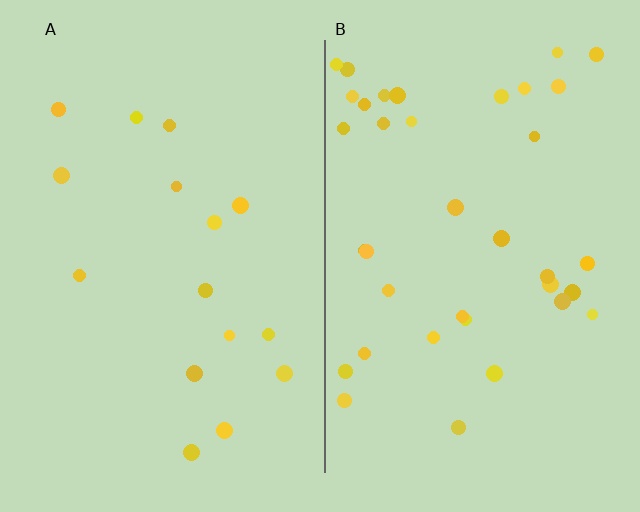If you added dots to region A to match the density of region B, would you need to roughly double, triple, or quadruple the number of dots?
Approximately double.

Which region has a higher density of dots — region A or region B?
B (the right).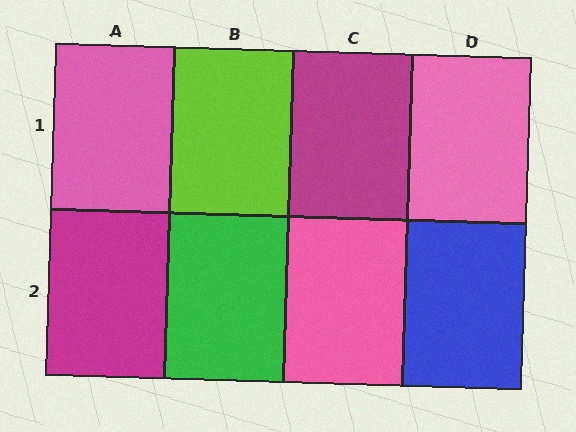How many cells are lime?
1 cell is lime.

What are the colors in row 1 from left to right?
Pink, lime, magenta, pink.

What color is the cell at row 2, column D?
Blue.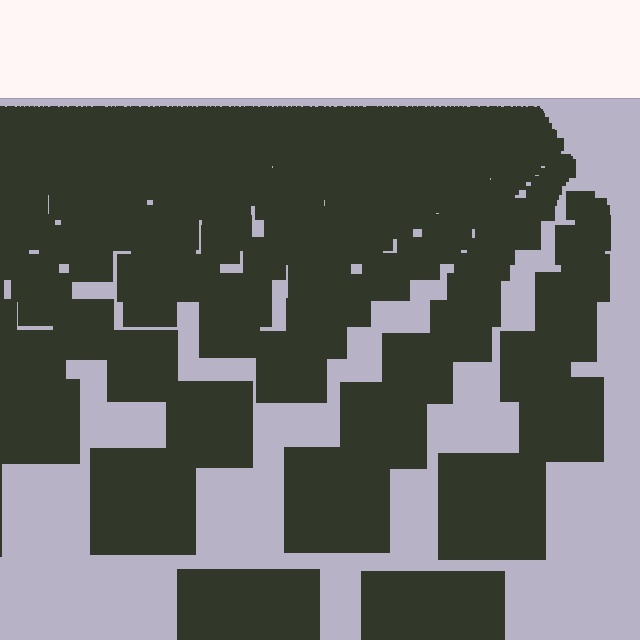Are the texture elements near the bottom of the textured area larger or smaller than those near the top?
Larger. Near the bottom, elements are closer to the viewer and appear at a bigger on-screen size.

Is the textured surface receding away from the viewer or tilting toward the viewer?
The surface is receding away from the viewer. Texture elements get smaller and denser toward the top.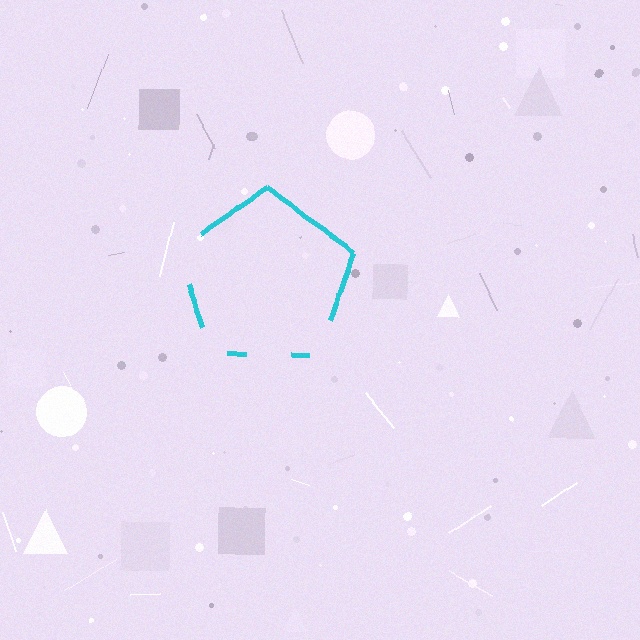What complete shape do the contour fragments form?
The contour fragments form a pentagon.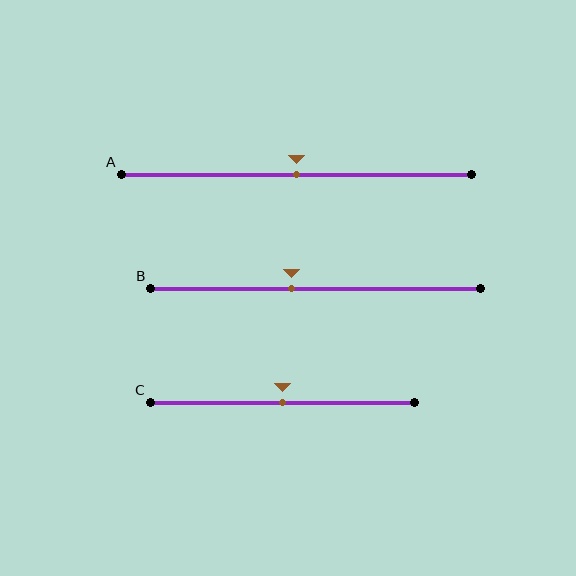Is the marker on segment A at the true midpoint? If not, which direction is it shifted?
Yes, the marker on segment A is at the true midpoint.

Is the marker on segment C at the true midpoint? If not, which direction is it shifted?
Yes, the marker on segment C is at the true midpoint.